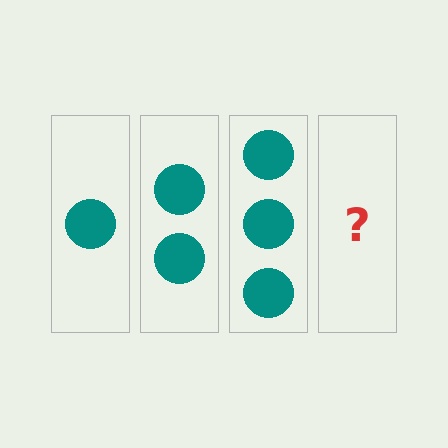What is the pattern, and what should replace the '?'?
The pattern is that each step adds one more circle. The '?' should be 4 circles.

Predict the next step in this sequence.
The next step is 4 circles.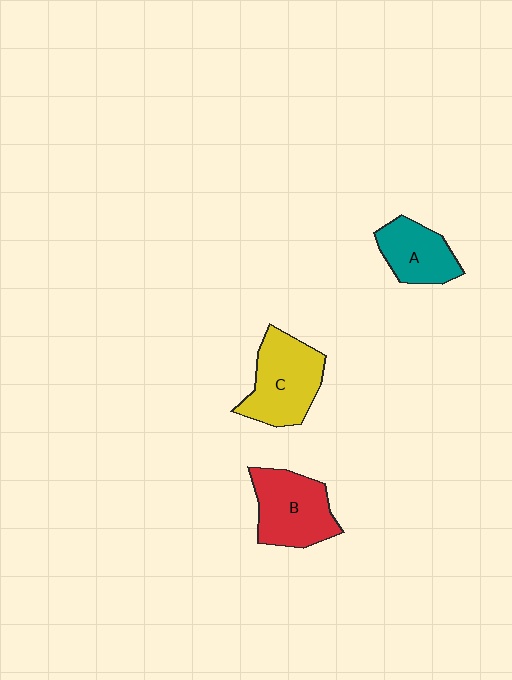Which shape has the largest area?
Shape C (yellow).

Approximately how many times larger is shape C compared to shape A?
Approximately 1.4 times.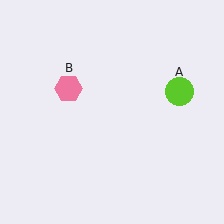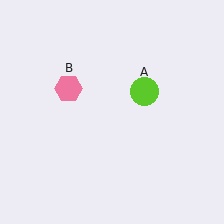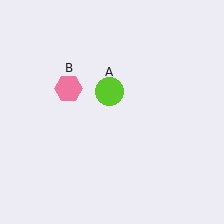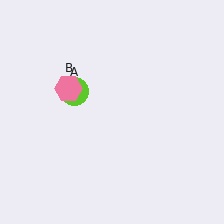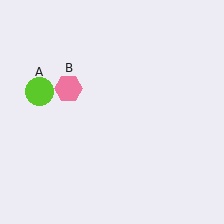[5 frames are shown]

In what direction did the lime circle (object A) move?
The lime circle (object A) moved left.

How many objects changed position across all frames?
1 object changed position: lime circle (object A).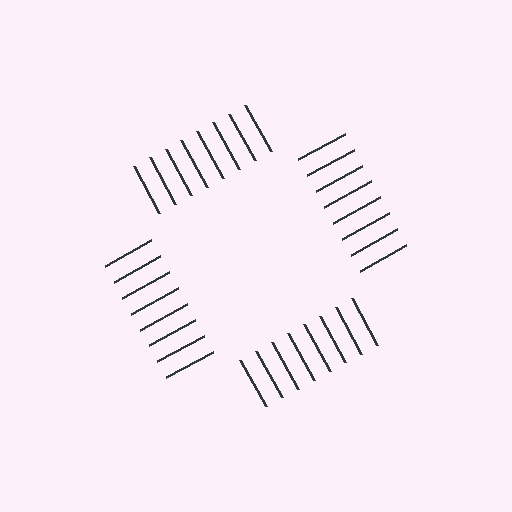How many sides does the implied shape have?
4 sides — the line-ends trace a square.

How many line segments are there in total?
32 — 8 along each of the 4 edges.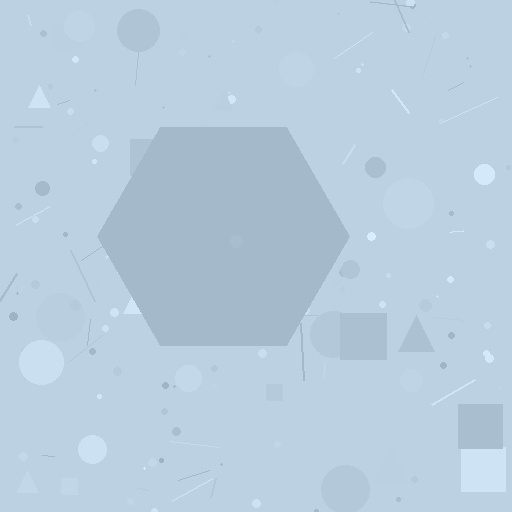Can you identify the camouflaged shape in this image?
The camouflaged shape is a hexagon.